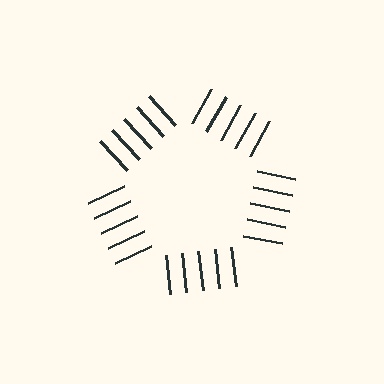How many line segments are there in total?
25 — 5 along each of the 5 edges.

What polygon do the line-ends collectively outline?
An illusory pentagon — the line segments terminate on its edges but no continuous stroke is drawn.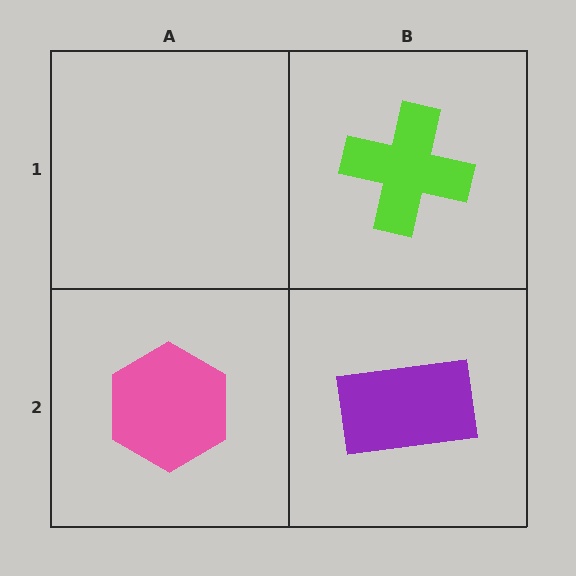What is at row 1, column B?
A lime cross.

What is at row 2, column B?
A purple rectangle.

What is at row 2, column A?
A pink hexagon.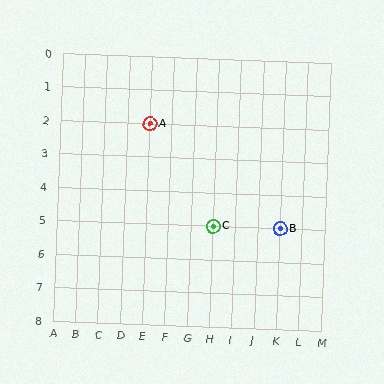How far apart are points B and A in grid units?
Points B and A are 6 columns and 3 rows apart (about 6.7 grid units diagonally).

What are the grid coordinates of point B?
Point B is at grid coordinates (K, 5).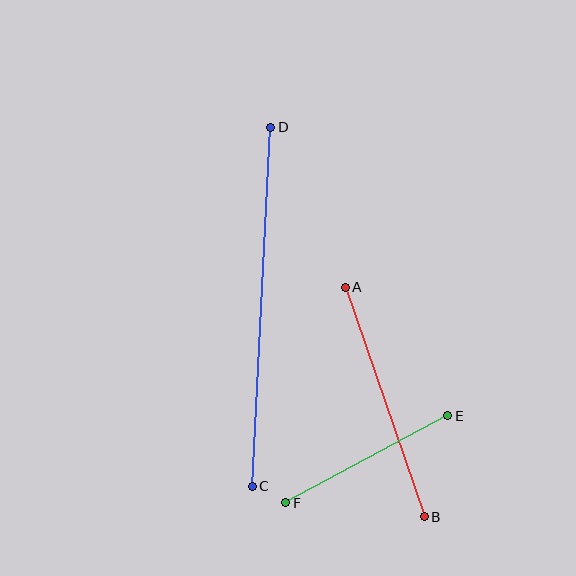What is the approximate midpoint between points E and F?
The midpoint is at approximately (367, 459) pixels.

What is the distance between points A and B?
The distance is approximately 243 pixels.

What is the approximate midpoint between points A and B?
The midpoint is at approximately (385, 402) pixels.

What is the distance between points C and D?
The distance is approximately 360 pixels.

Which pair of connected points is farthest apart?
Points C and D are farthest apart.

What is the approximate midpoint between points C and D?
The midpoint is at approximately (262, 307) pixels.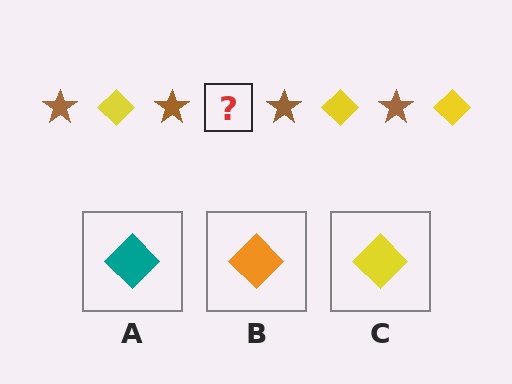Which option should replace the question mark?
Option C.